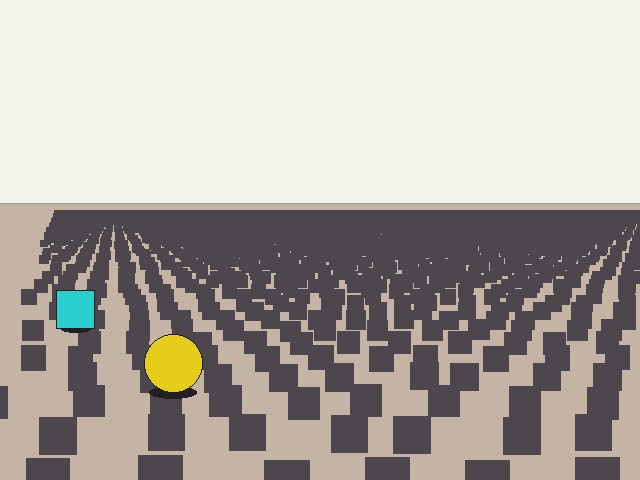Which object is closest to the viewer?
The yellow circle is closest. The texture marks near it are larger and more spread out.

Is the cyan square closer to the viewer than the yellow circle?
No. The yellow circle is closer — you can tell from the texture gradient: the ground texture is coarser near it.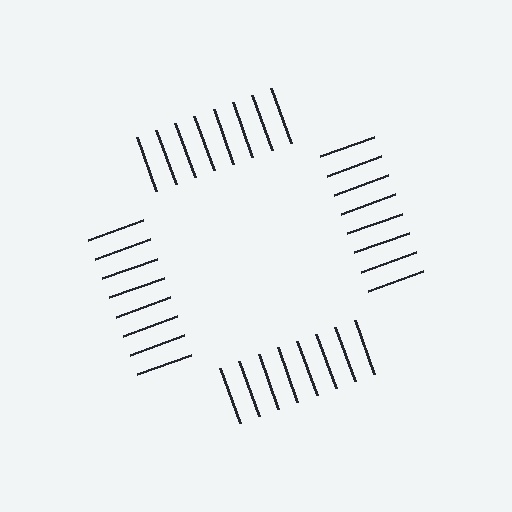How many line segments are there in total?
32 — 8 along each of the 4 edges.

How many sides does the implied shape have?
4 sides — the line-ends trace a square.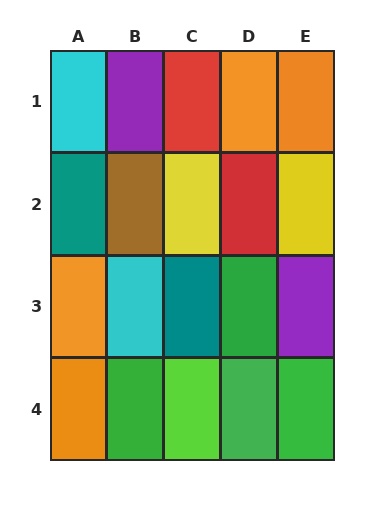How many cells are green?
4 cells are green.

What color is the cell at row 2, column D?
Red.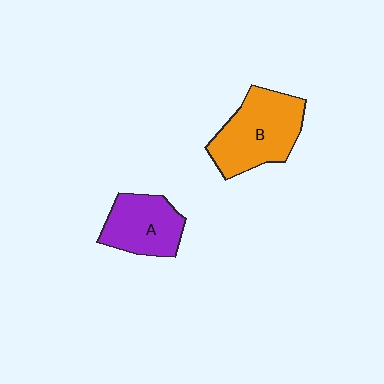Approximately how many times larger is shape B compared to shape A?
Approximately 1.3 times.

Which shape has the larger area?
Shape B (orange).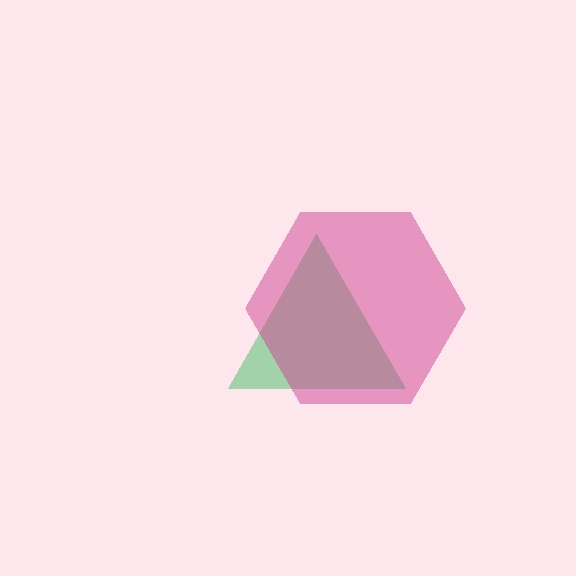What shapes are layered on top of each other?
The layered shapes are: a green triangle, a magenta hexagon.